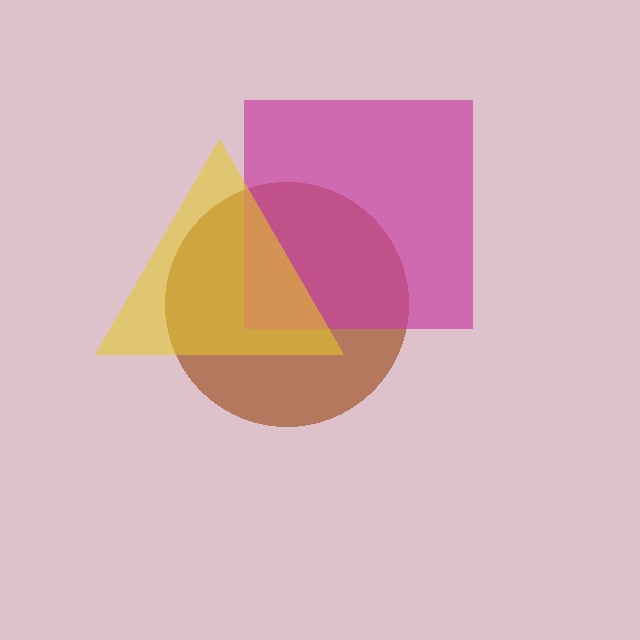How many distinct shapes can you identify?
There are 3 distinct shapes: a brown circle, a magenta square, a yellow triangle.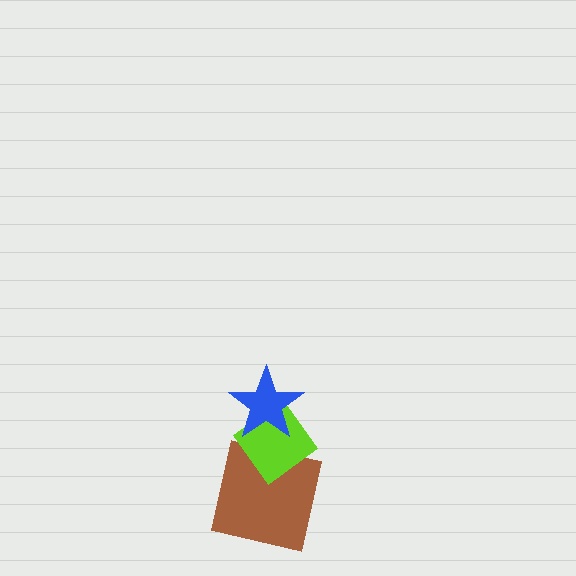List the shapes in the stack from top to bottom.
From top to bottom: the blue star, the lime diamond, the brown square.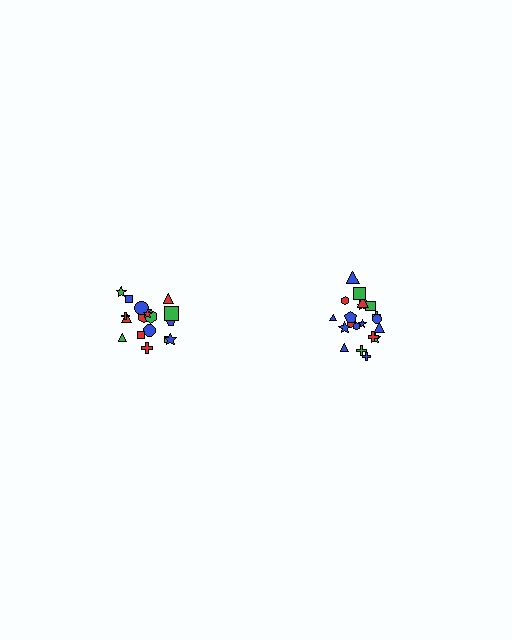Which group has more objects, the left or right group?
The right group.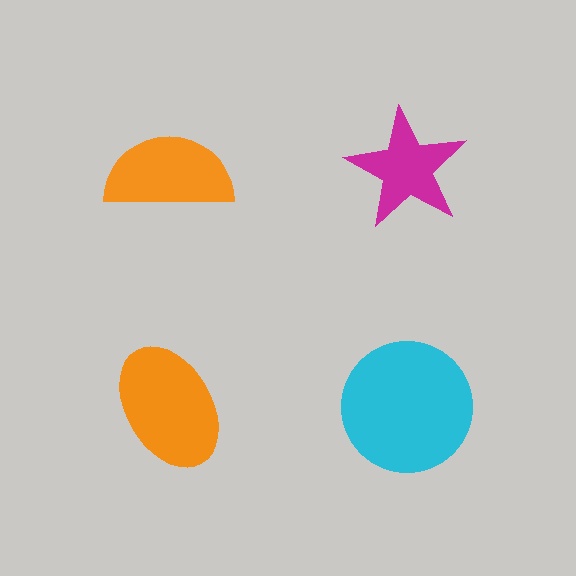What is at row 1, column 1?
An orange semicircle.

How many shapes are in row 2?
2 shapes.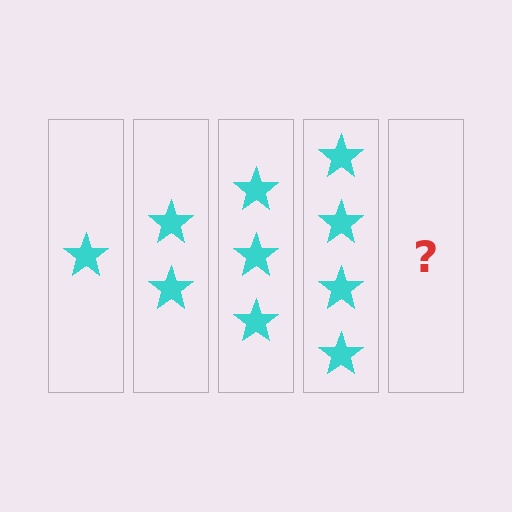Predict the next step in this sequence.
The next step is 5 stars.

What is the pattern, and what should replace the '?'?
The pattern is that each step adds one more star. The '?' should be 5 stars.